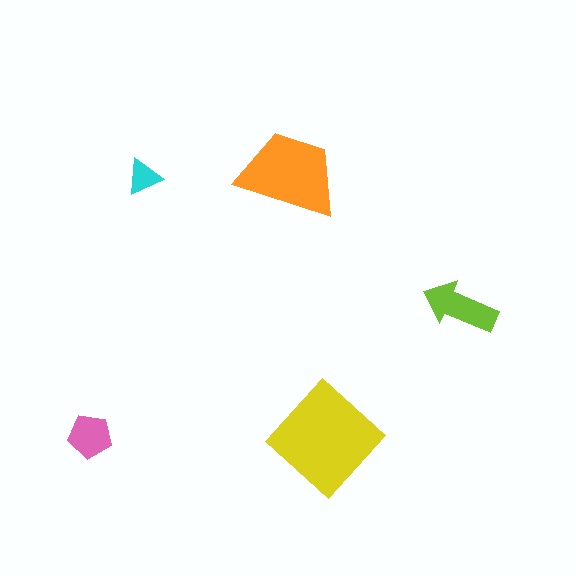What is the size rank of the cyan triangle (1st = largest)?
5th.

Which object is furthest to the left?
The pink pentagon is leftmost.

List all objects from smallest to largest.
The cyan triangle, the pink pentagon, the lime arrow, the orange trapezoid, the yellow diamond.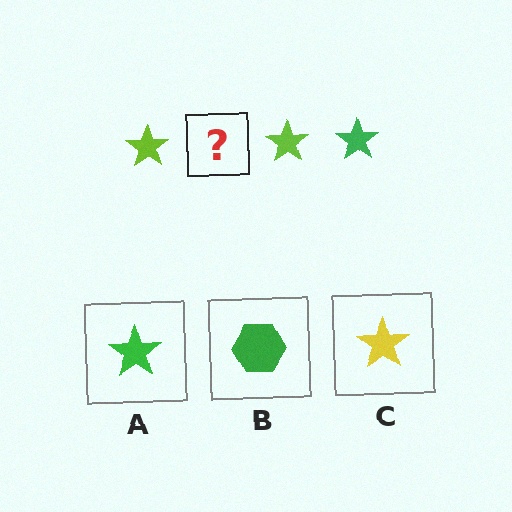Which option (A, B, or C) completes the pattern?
A.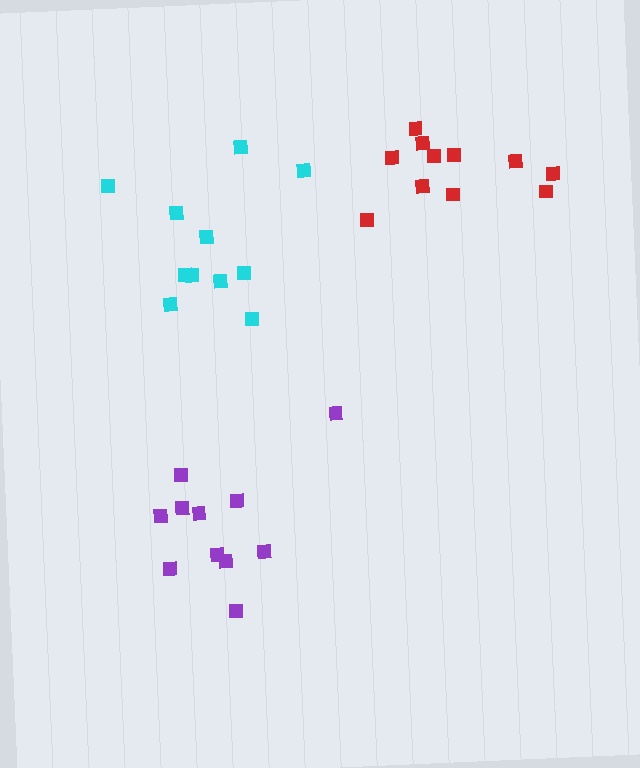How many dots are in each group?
Group 1: 11 dots, Group 2: 11 dots, Group 3: 11 dots (33 total).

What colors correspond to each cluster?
The clusters are colored: cyan, purple, red.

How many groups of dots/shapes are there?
There are 3 groups.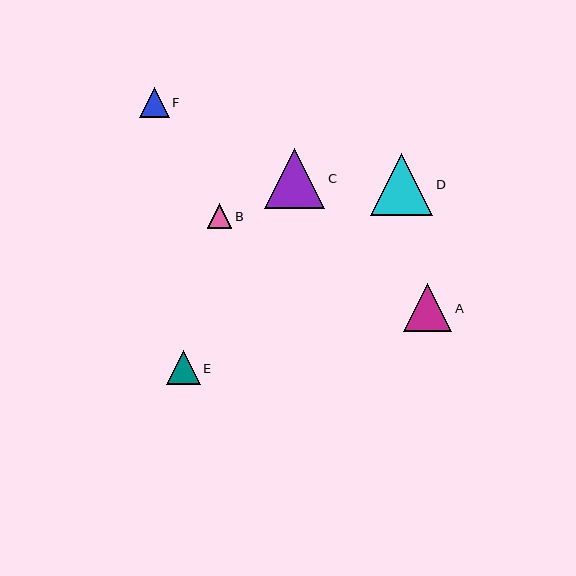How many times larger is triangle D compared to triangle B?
Triangle D is approximately 2.5 times the size of triangle B.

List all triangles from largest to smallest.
From largest to smallest: D, C, A, E, F, B.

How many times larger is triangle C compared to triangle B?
Triangle C is approximately 2.4 times the size of triangle B.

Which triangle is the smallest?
Triangle B is the smallest with a size of approximately 25 pixels.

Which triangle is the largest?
Triangle D is the largest with a size of approximately 63 pixels.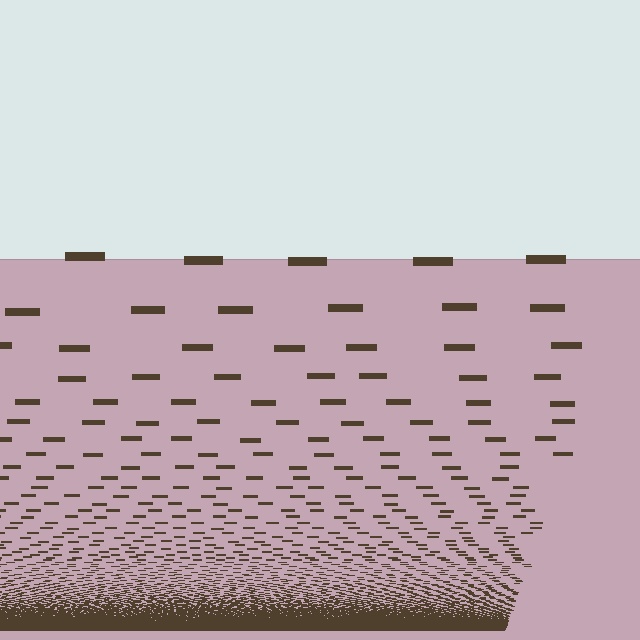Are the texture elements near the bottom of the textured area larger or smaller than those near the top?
Smaller. The gradient is inverted — elements near the bottom are smaller and denser.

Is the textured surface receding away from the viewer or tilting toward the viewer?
The surface appears to tilt toward the viewer. Texture elements get larger and sparser toward the top.